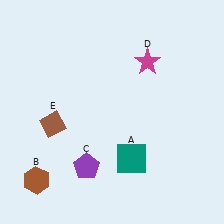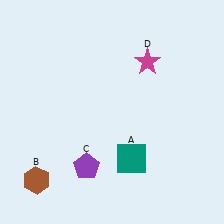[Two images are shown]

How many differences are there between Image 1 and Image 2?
There is 1 difference between the two images.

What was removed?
The brown diamond (E) was removed in Image 2.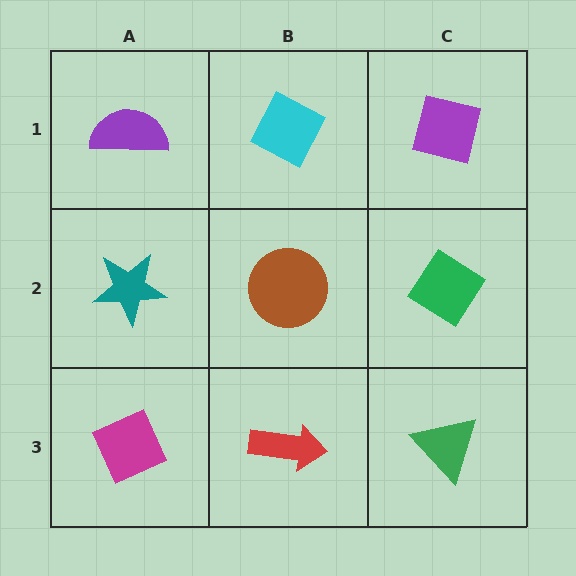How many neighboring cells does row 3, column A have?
2.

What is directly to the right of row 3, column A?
A red arrow.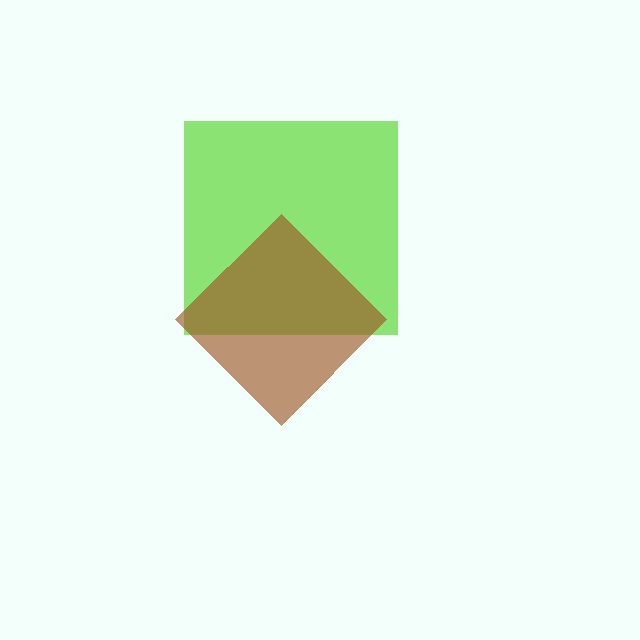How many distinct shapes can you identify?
There are 2 distinct shapes: a lime square, a brown diamond.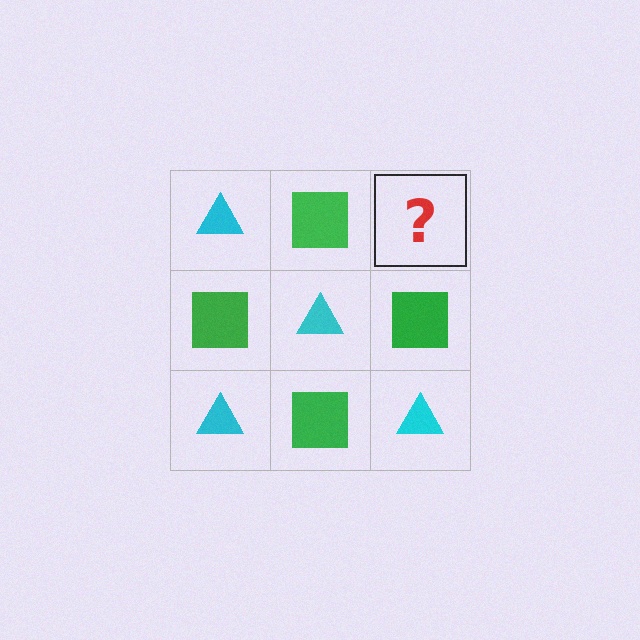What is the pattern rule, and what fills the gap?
The rule is that it alternates cyan triangle and green square in a checkerboard pattern. The gap should be filled with a cyan triangle.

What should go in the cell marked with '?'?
The missing cell should contain a cyan triangle.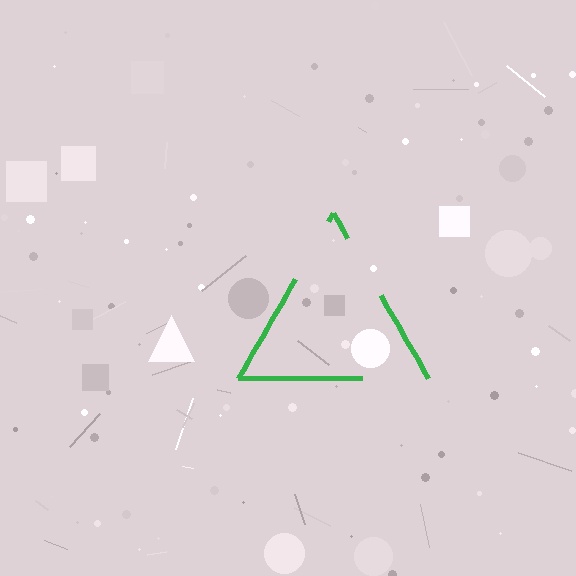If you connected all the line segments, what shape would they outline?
They would outline a triangle.